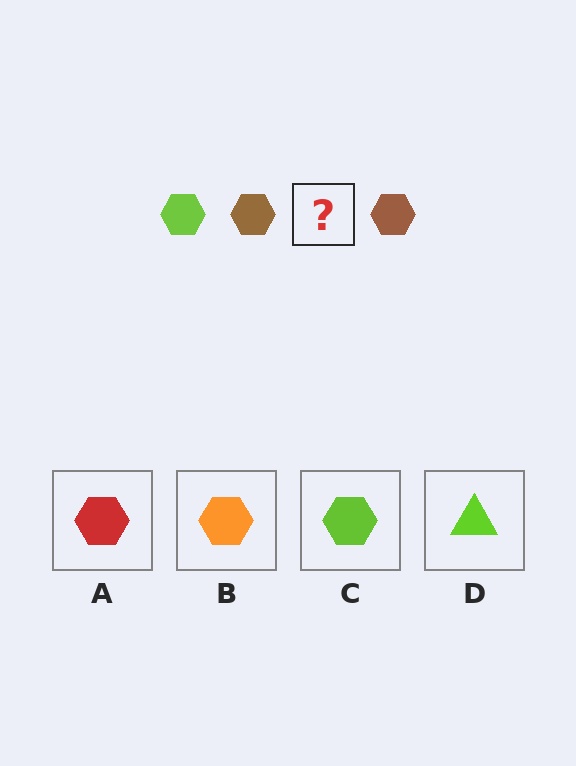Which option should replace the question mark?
Option C.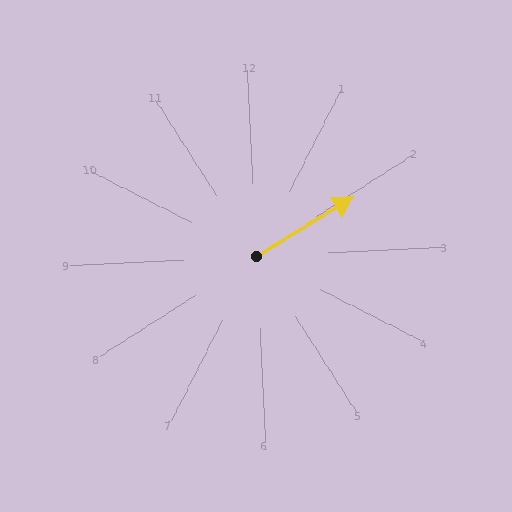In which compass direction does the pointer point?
Northeast.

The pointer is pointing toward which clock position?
Roughly 2 o'clock.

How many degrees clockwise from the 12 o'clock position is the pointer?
Approximately 62 degrees.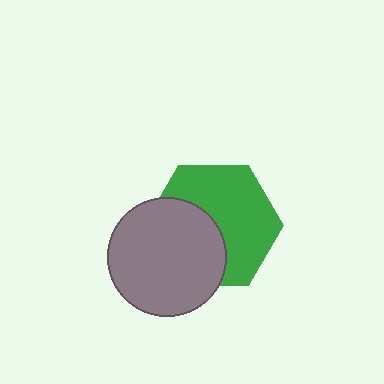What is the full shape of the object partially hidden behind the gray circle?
The partially hidden object is a green hexagon.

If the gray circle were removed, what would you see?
You would see the complete green hexagon.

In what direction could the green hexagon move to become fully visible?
The green hexagon could move toward the upper-right. That would shift it out from behind the gray circle entirely.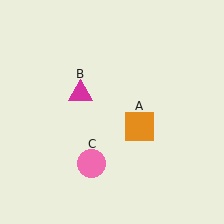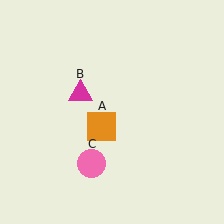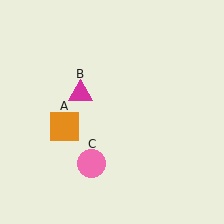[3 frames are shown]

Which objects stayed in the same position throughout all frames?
Magenta triangle (object B) and pink circle (object C) remained stationary.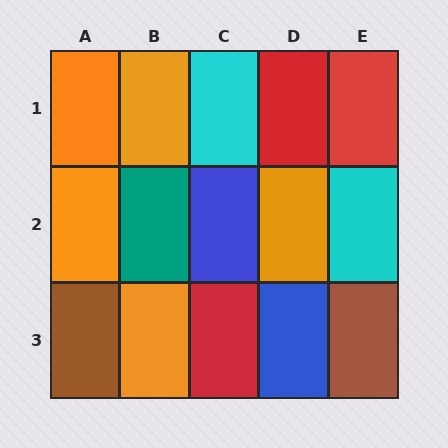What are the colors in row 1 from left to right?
Orange, orange, cyan, red, red.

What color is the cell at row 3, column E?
Brown.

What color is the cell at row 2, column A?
Orange.